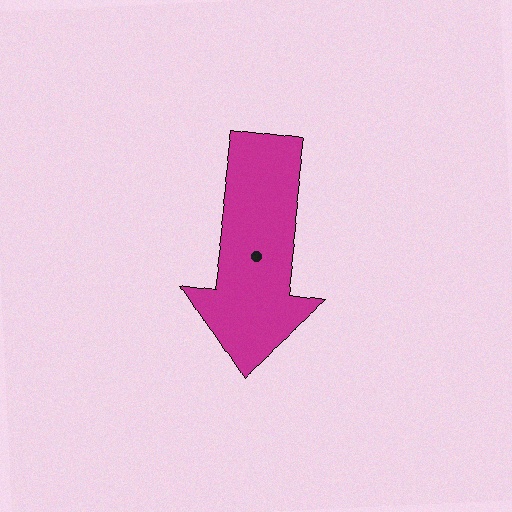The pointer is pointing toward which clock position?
Roughly 6 o'clock.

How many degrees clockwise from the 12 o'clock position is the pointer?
Approximately 188 degrees.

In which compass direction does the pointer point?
South.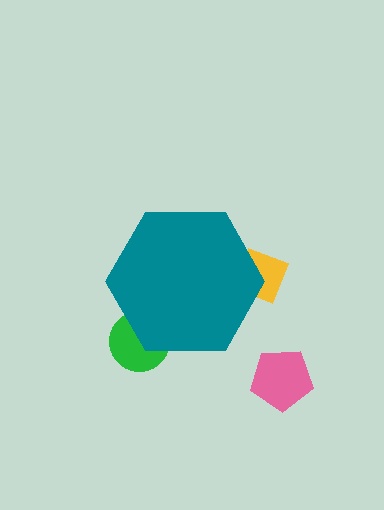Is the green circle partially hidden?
Yes, the green circle is partially hidden behind the teal hexagon.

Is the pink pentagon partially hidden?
No, the pink pentagon is fully visible.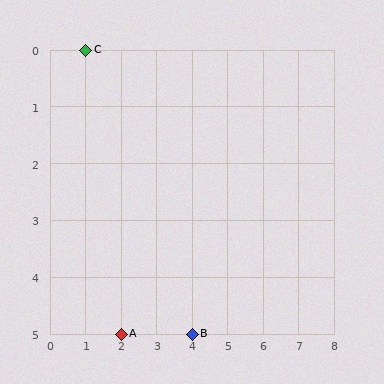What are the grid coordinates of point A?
Point A is at grid coordinates (2, 5).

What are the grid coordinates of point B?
Point B is at grid coordinates (4, 5).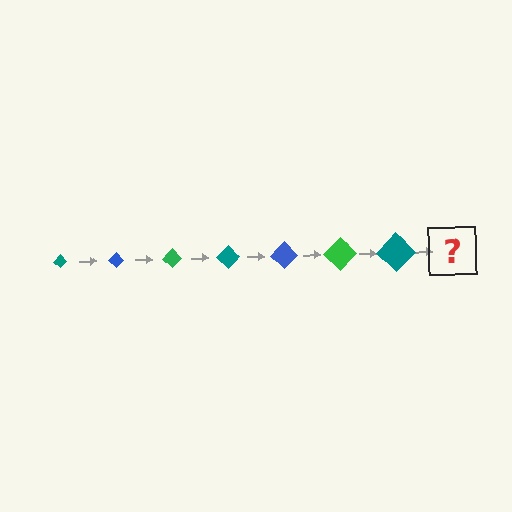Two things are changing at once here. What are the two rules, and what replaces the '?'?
The two rules are that the diamond grows larger each step and the color cycles through teal, blue, and green. The '?' should be a blue diamond, larger than the previous one.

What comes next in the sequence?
The next element should be a blue diamond, larger than the previous one.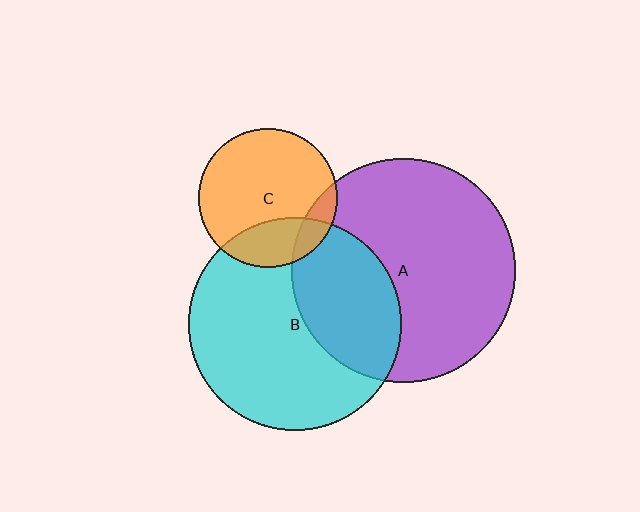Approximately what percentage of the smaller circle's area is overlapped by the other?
Approximately 10%.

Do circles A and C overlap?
Yes.